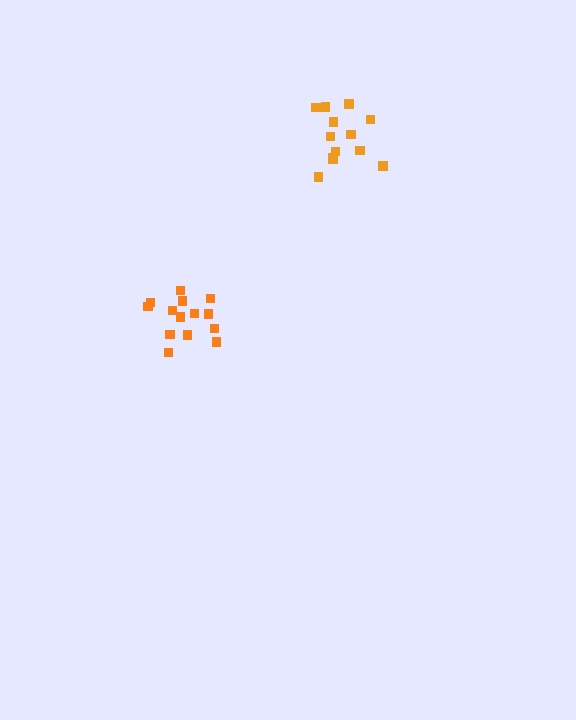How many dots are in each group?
Group 1: 13 dots, Group 2: 14 dots (27 total).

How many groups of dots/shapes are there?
There are 2 groups.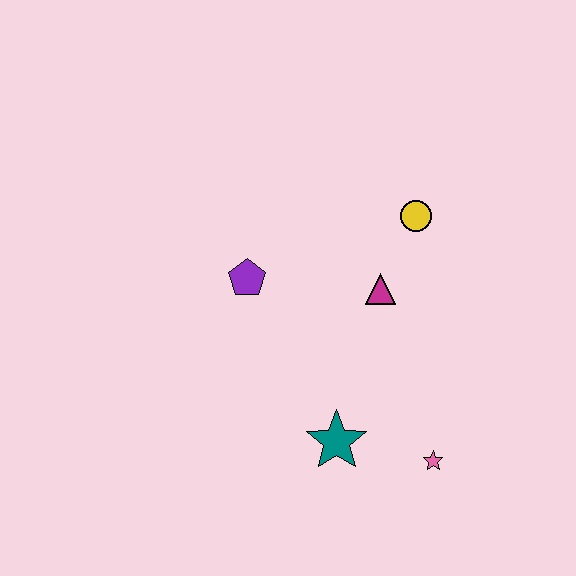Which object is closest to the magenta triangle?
The yellow circle is closest to the magenta triangle.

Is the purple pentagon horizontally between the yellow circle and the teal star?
No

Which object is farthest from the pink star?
The purple pentagon is farthest from the pink star.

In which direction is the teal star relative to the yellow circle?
The teal star is below the yellow circle.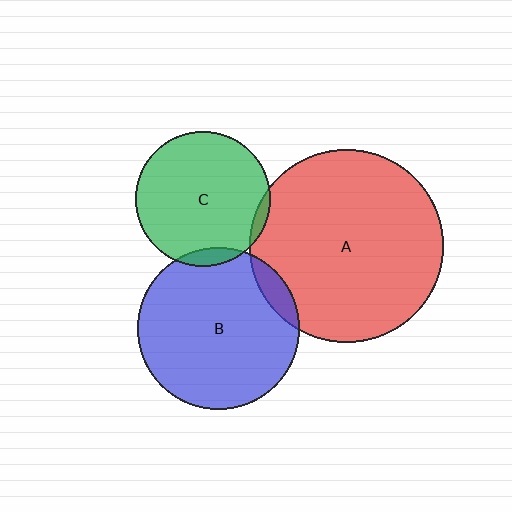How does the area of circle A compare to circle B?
Approximately 1.4 times.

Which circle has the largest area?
Circle A (red).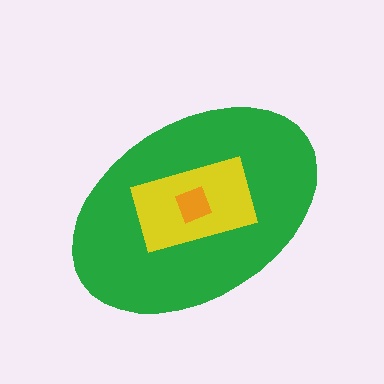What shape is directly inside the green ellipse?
The yellow rectangle.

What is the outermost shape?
The green ellipse.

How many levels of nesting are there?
3.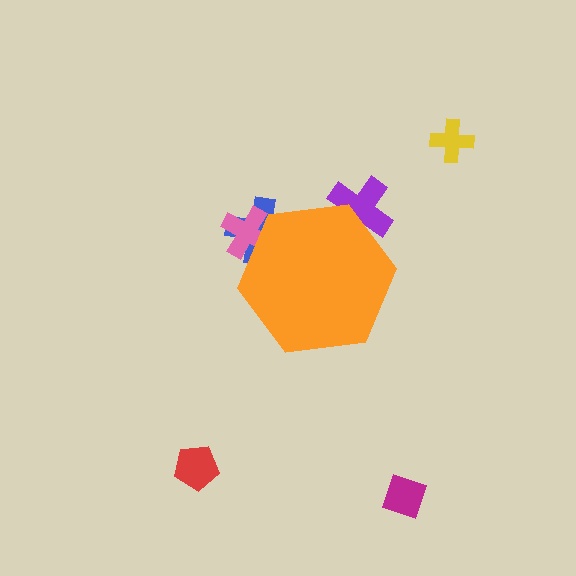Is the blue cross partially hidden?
Yes, the blue cross is partially hidden behind the orange hexagon.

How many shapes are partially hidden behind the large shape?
3 shapes are partially hidden.